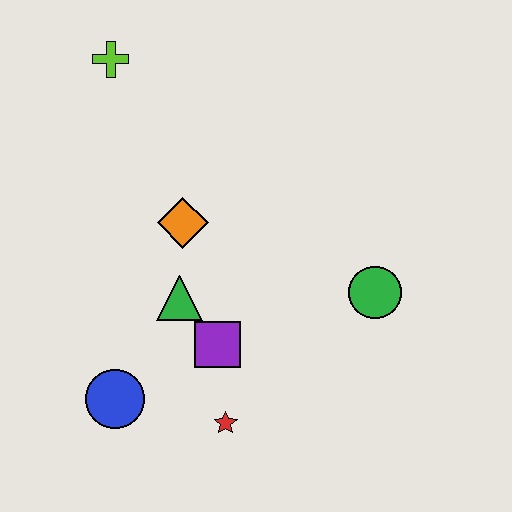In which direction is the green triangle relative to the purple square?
The green triangle is above the purple square.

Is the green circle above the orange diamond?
No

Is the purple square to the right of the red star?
No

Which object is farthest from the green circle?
The lime cross is farthest from the green circle.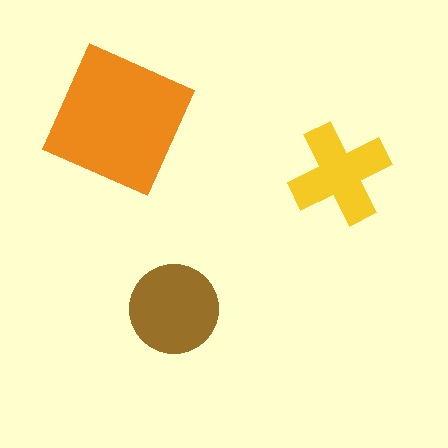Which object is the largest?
The orange square.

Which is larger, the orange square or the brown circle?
The orange square.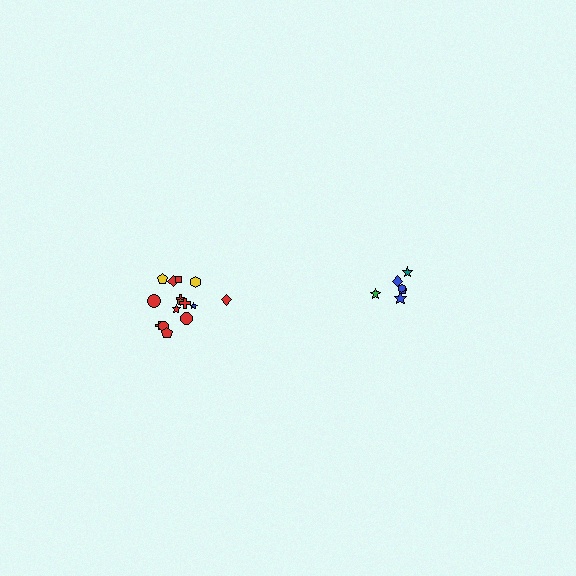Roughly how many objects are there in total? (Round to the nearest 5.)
Roughly 20 objects in total.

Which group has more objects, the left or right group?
The left group.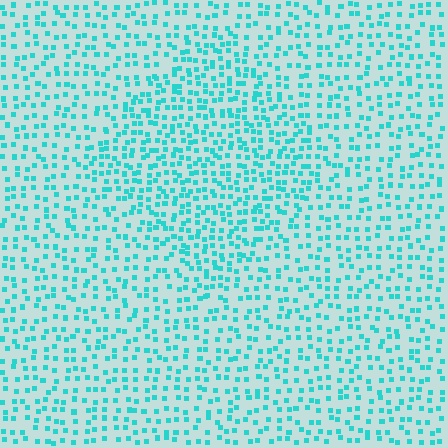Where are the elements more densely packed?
The elements are more densely packed inside the diamond boundary.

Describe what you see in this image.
The image contains small cyan elements arranged at two different densities. A diamond-shaped region is visible where the elements are more densely packed than the surrounding area.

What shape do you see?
I see a diamond.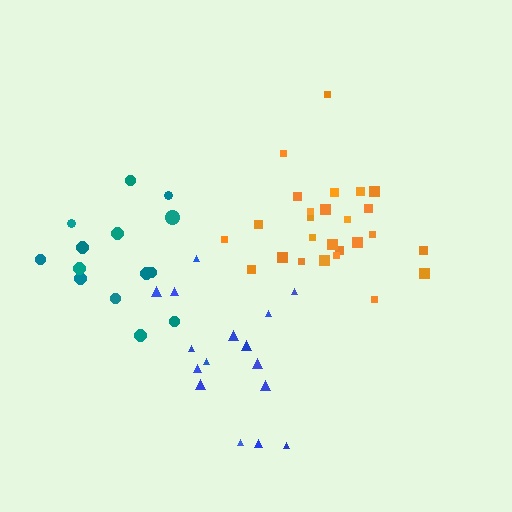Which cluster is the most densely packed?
Orange.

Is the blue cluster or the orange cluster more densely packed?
Orange.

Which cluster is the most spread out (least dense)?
Teal.